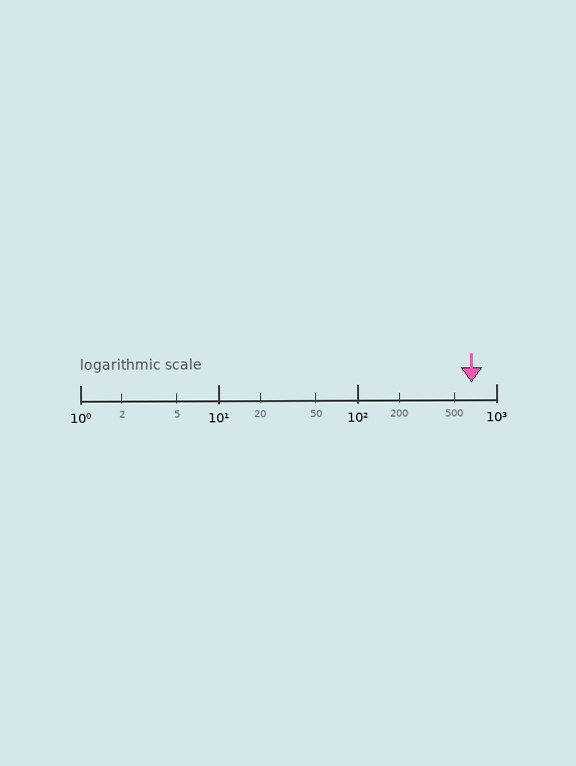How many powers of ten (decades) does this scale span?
The scale spans 3 decades, from 1 to 1000.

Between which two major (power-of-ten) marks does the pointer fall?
The pointer is between 100 and 1000.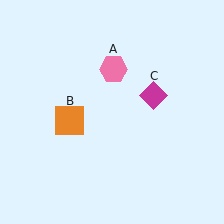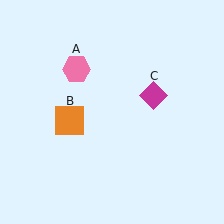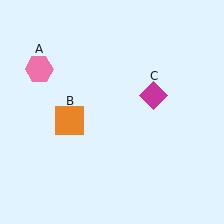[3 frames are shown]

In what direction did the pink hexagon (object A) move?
The pink hexagon (object A) moved left.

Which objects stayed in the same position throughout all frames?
Orange square (object B) and magenta diamond (object C) remained stationary.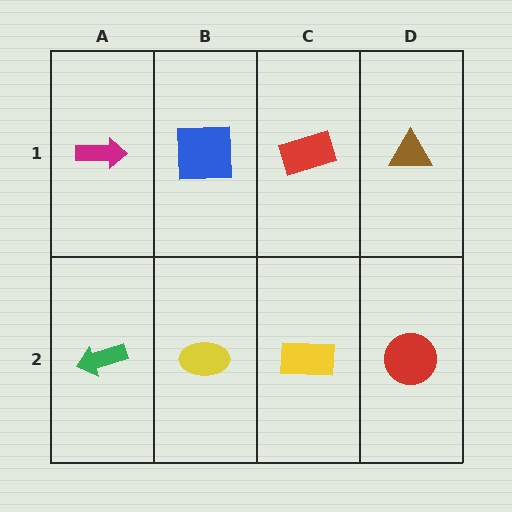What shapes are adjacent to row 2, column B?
A blue square (row 1, column B), a green arrow (row 2, column A), a yellow rectangle (row 2, column C).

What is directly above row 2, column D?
A brown triangle.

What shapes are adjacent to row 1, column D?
A red circle (row 2, column D), a red rectangle (row 1, column C).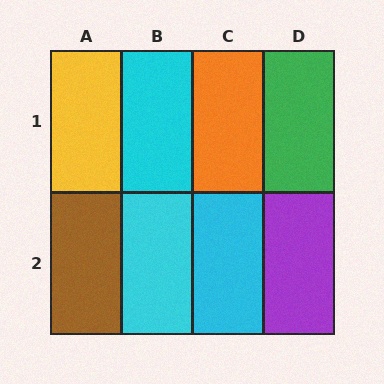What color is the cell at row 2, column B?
Cyan.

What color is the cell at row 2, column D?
Purple.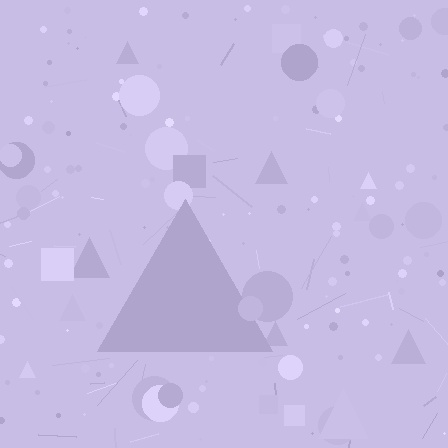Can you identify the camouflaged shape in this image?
The camouflaged shape is a triangle.